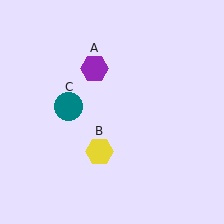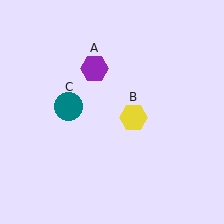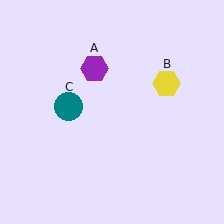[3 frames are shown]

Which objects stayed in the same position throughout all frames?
Purple hexagon (object A) and teal circle (object C) remained stationary.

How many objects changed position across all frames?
1 object changed position: yellow hexagon (object B).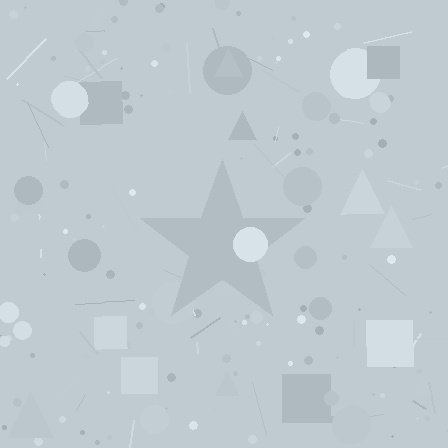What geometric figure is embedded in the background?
A star is embedded in the background.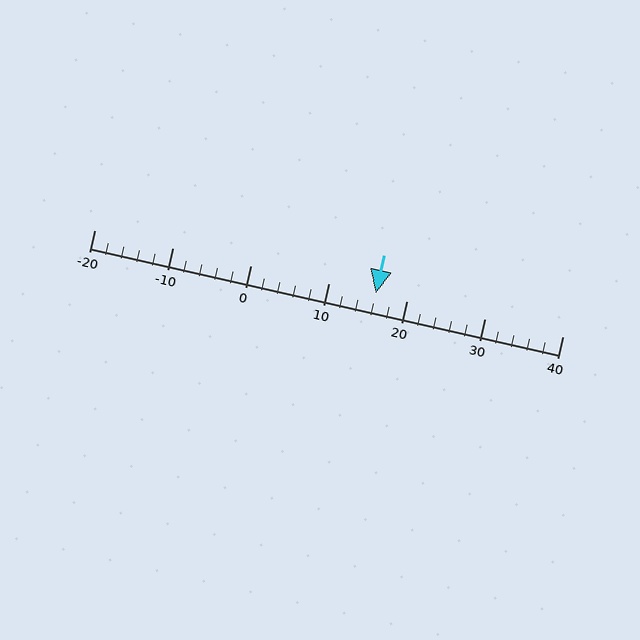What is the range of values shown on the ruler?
The ruler shows values from -20 to 40.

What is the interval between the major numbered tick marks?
The major tick marks are spaced 10 units apart.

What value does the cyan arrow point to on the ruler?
The cyan arrow points to approximately 16.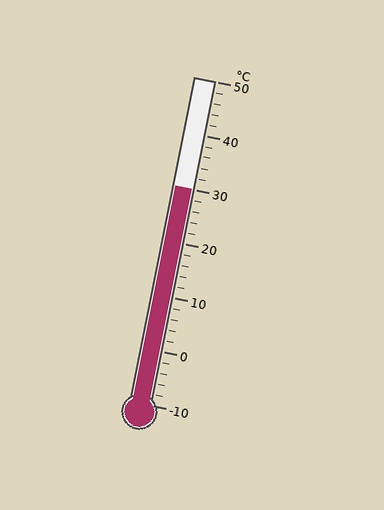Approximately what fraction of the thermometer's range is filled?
The thermometer is filled to approximately 65% of its range.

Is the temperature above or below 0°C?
The temperature is above 0°C.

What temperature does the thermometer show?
The thermometer shows approximately 30°C.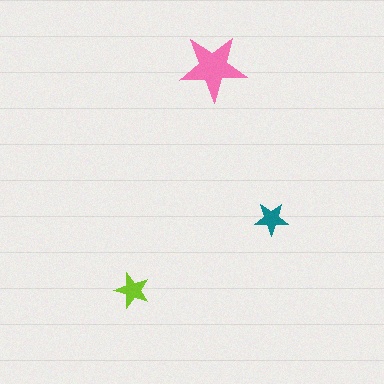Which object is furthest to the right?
The teal star is rightmost.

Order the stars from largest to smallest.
the pink one, the lime one, the teal one.